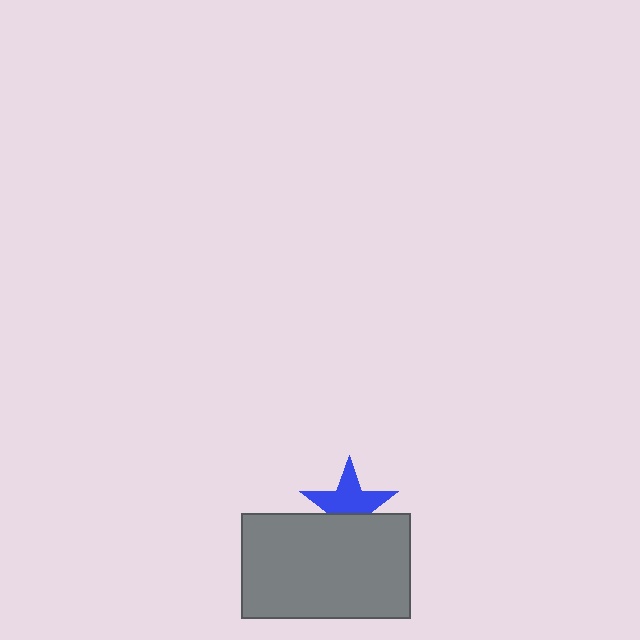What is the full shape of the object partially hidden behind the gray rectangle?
The partially hidden object is a blue star.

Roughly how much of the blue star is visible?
About half of it is visible (roughly 62%).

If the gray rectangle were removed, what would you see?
You would see the complete blue star.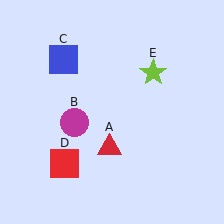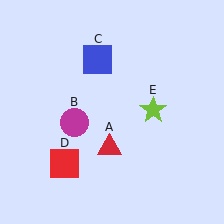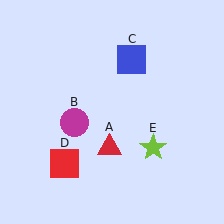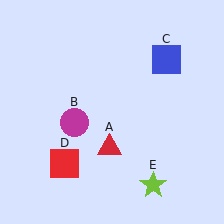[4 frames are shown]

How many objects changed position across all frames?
2 objects changed position: blue square (object C), lime star (object E).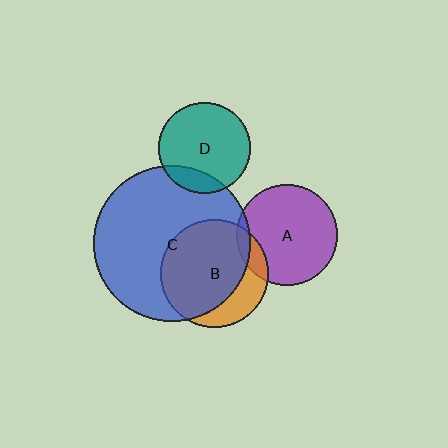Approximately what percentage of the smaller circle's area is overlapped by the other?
Approximately 10%.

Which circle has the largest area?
Circle C (blue).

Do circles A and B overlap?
Yes.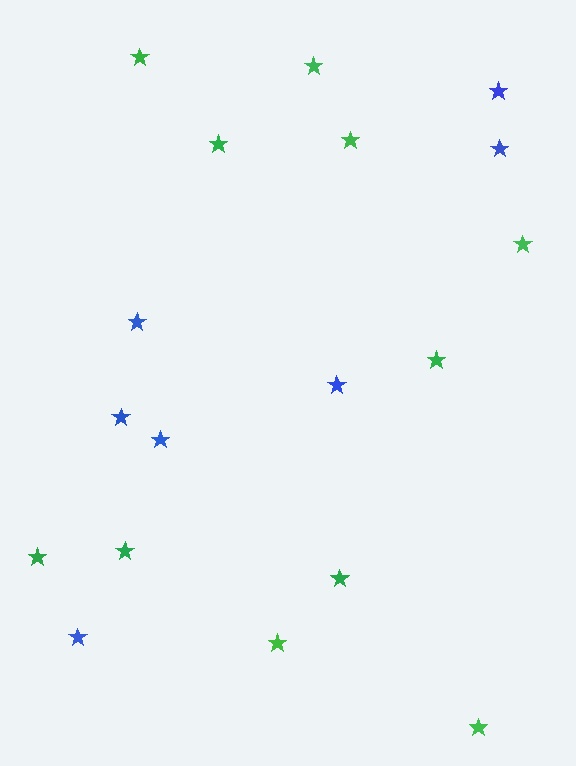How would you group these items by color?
There are 2 groups: one group of blue stars (7) and one group of green stars (11).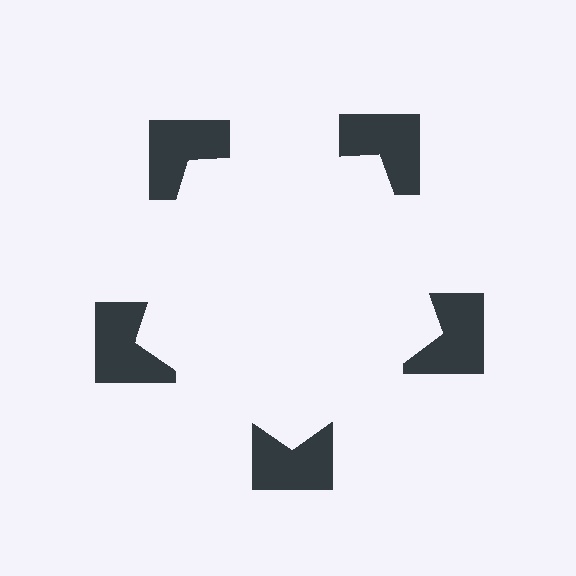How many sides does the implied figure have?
5 sides.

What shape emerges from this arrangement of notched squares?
An illusory pentagon — its edges are inferred from the aligned wedge cuts in the notched squares, not physically drawn.